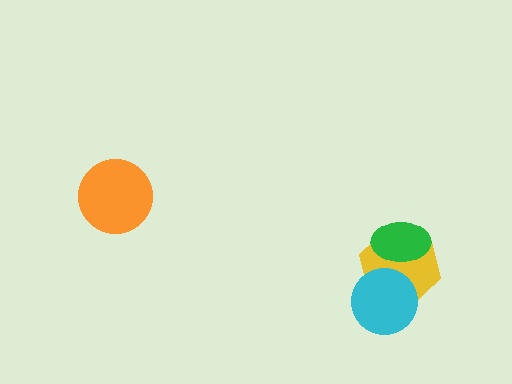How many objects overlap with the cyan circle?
1 object overlaps with the cyan circle.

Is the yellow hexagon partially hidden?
Yes, it is partially covered by another shape.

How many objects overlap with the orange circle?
0 objects overlap with the orange circle.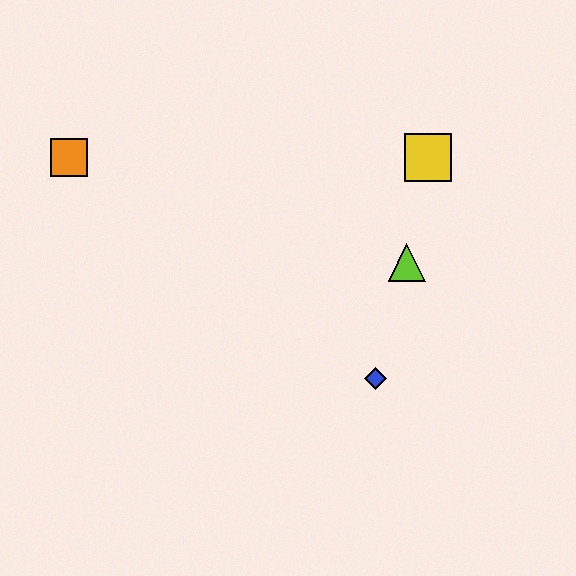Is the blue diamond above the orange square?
No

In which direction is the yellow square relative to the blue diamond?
The yellow square is above the blue diamond.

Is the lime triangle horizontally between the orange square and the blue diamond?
No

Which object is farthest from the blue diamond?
The orange square is farthest from the blue diamond.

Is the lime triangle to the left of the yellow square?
Yes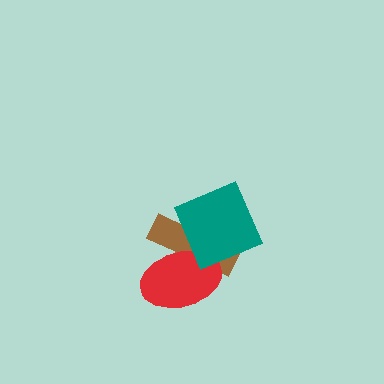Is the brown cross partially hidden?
Yes, it is partially covered by another shape.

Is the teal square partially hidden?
No, no other shape covers it.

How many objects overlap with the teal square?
2 objects overlap with the teal square.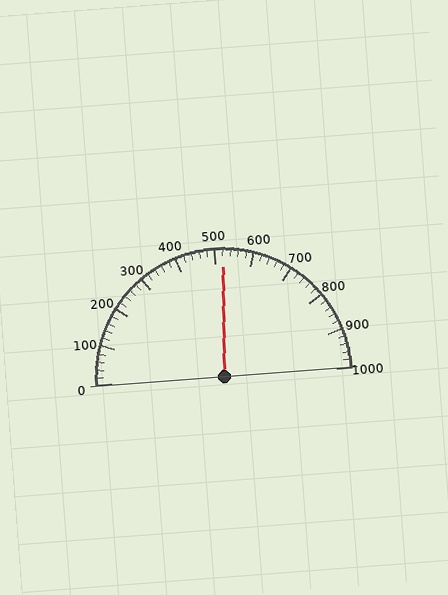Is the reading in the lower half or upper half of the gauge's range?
The reading is in the upper half of the range (0 to 1000).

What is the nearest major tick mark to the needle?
The nearest major tick mark is 500.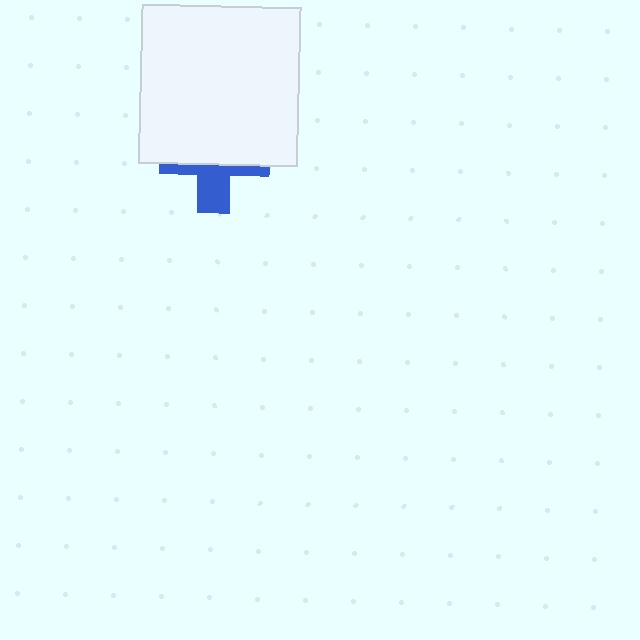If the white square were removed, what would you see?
You would see the complete blue cross.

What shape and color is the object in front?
The object in front is a white square.